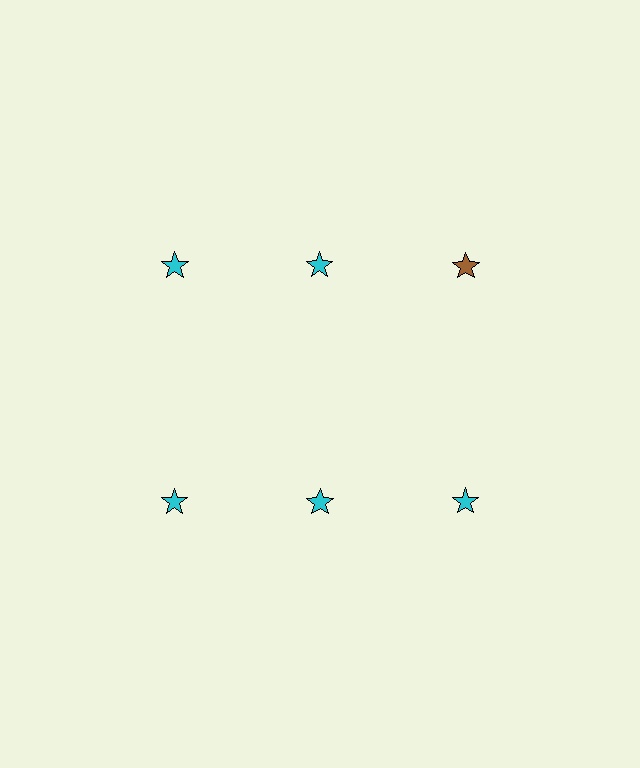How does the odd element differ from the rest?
It has a different color: brown instead of cyan.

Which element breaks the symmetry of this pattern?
The brown star in the top row, center column breaks the symmetry. All other shapes are cyan stars.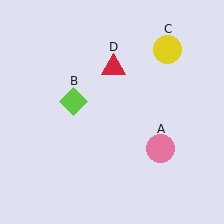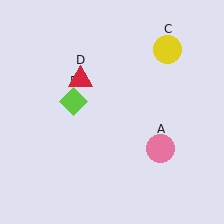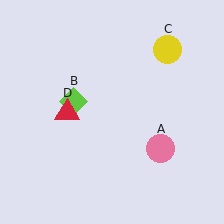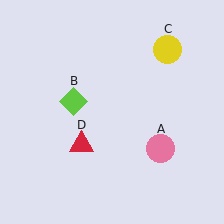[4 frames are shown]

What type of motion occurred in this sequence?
The red triangle (object D) rotated counterclockwise around the center of the scene.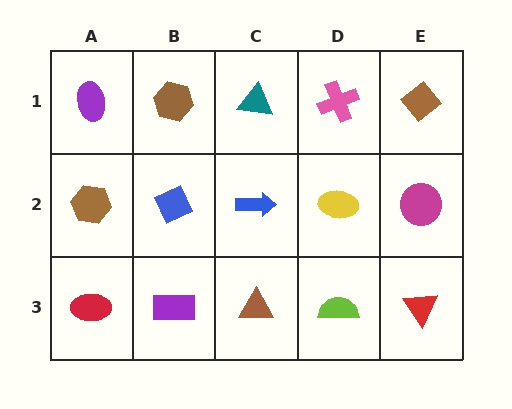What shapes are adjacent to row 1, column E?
A magenta circle (row 2, column E), a pink cross (row 1, column D).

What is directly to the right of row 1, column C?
A pink cross.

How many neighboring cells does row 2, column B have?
4.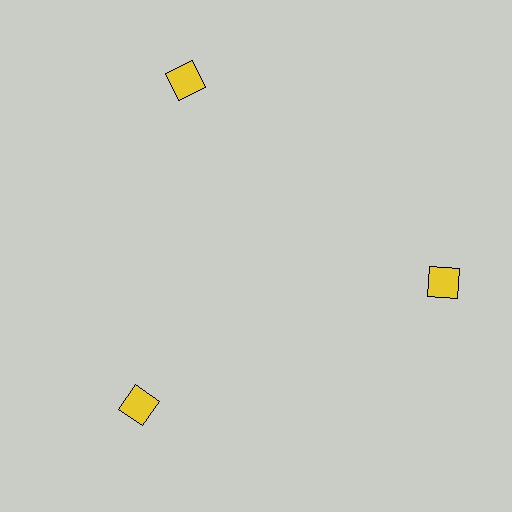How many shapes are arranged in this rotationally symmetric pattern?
There are 3 shapes, arranged in 3 groups of 1.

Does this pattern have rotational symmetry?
Yes, this pattern has 3-fold rotational symmetry. It looks the same after rotating 120 degrees around the center.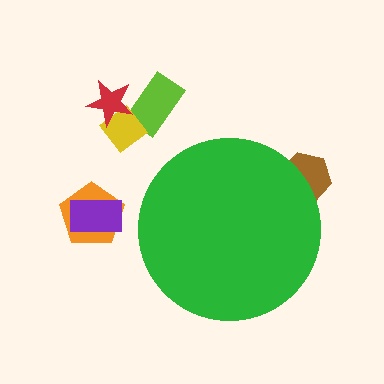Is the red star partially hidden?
No, the red star is fully visible.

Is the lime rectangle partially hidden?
No, the lime rectangle is fully visible.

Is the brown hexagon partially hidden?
Yes, the brown hexagon is partially hidden behind the green circle.